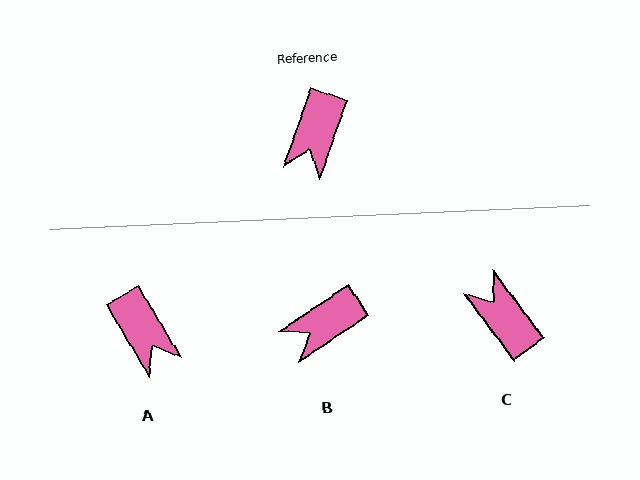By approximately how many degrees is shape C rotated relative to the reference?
Approximately 124 degrees clockwise.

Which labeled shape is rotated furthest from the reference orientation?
C, about 124 degrees away.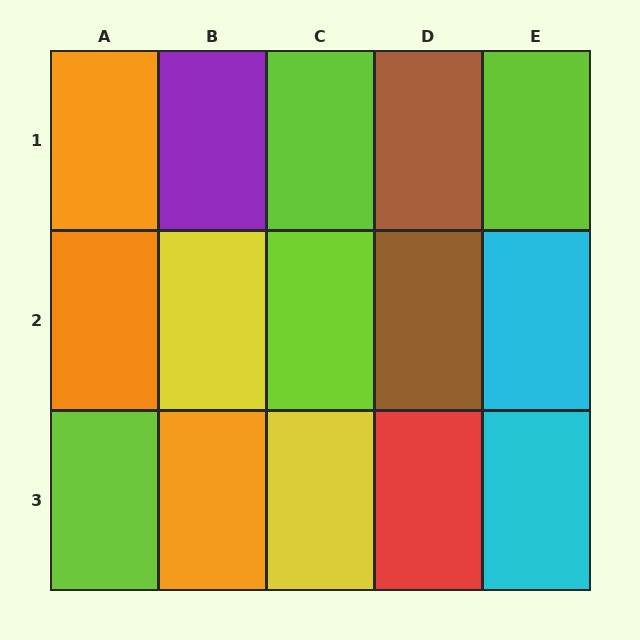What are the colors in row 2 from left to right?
Orange, yellow, lime, brown, cyan.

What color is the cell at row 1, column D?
Brown.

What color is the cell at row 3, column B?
Orange.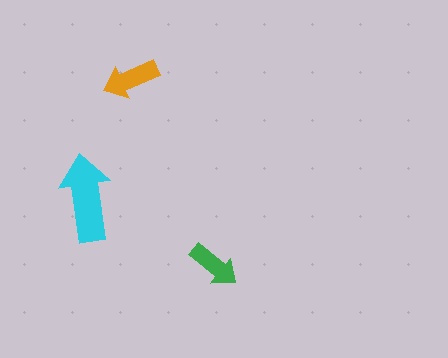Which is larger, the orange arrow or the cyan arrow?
The cyan one.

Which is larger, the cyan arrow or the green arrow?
The cyan one.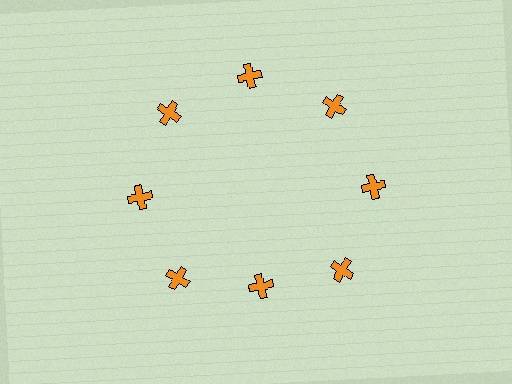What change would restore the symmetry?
The symmetry would be restored by moving it outward, back onto the ring so that all 8 crosses sit at equal angles and equal distance from the center.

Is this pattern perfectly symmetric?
No. The 8 orange crosses are arranged in a ring, but one element near the 6 o'clock position is pulled inward toward the center, breaking the 8-fold rotational symmetry.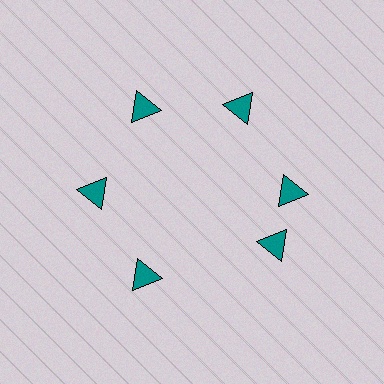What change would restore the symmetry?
The symmetry would be restored by rotating it back into even spacing with its neighbors so that all 6 triangles sit at equal angles and equal distance from the center.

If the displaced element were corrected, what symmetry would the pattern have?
It would have 6-fold rotational symmetry — the pattern would map onto itself every 60 degrees.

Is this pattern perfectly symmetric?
No. The 6 teal triangles are arranged in a ring, but one element near the 5 o'clock position is rotated out of alignment along the ring, breaking the 6-fold rotational symmetry.